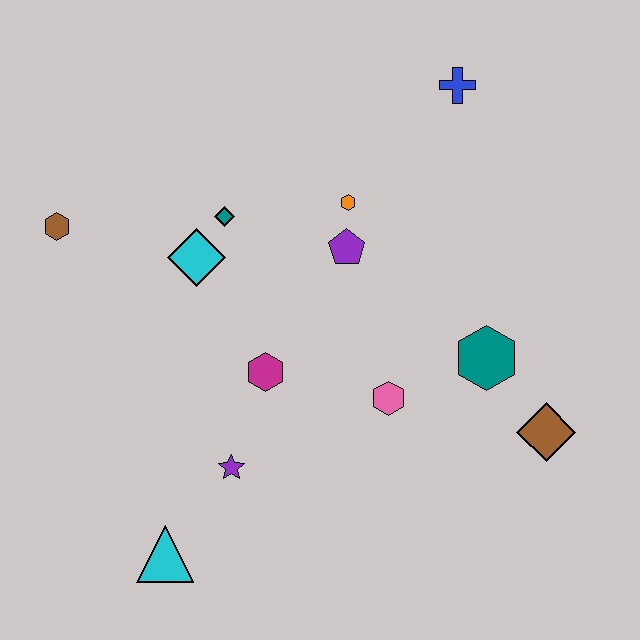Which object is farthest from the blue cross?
The cyan triangle is farthest from the blue cross.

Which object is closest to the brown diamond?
The teal hexagon is closest to the brown diamond.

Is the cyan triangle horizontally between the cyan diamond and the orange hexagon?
No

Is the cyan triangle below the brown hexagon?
Yes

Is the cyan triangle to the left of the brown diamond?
Yes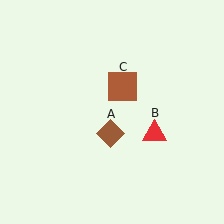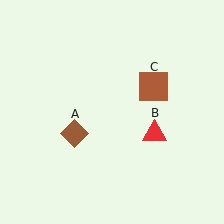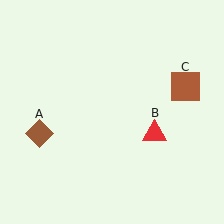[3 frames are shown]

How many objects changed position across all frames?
2 objects changed position: brown diamond (object A), brown square (object C).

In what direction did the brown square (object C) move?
The brown square (object C) moved right.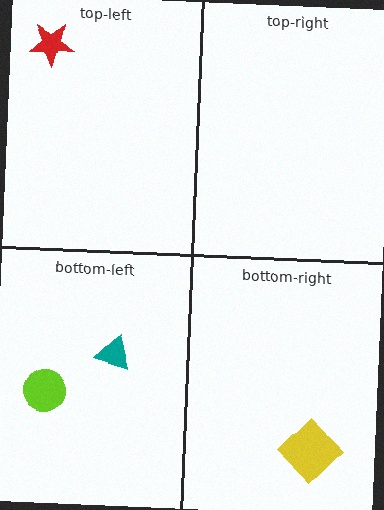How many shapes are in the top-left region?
1.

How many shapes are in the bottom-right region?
1.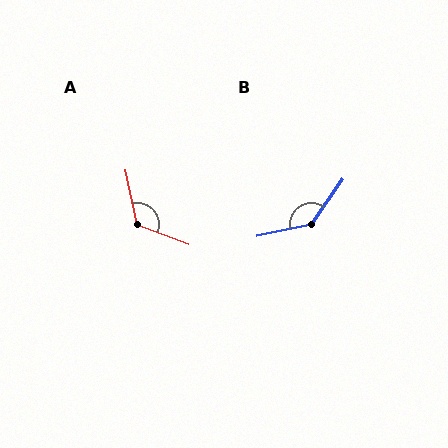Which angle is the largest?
B, at approximately 137 degrees.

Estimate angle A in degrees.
Approximately 123 degrees.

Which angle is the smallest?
A, at approximately 123 degrees.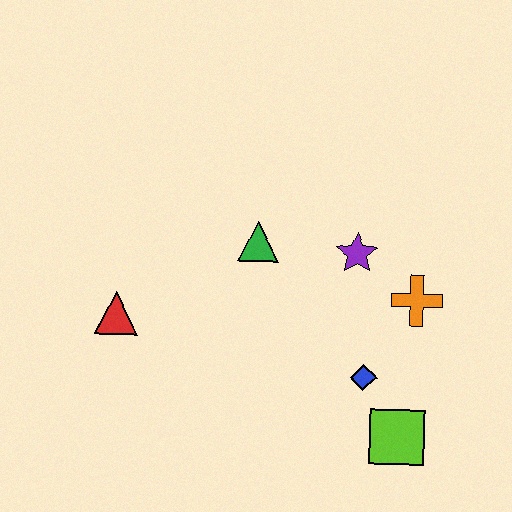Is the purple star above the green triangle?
No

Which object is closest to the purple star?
The orange cross is closest to the purple star.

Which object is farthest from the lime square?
The red triangle is farthest from the lime square.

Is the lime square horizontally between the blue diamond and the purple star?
No